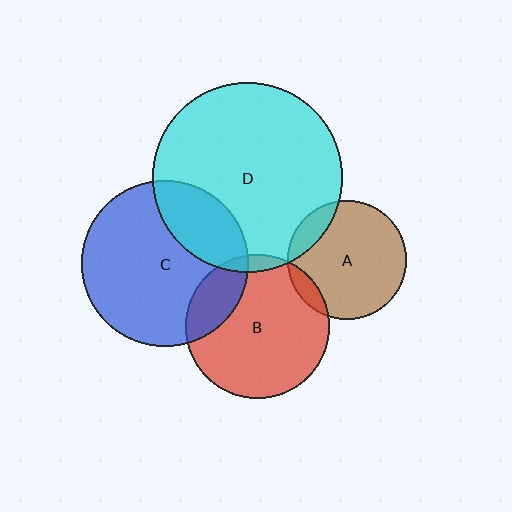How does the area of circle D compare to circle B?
Approximately 1.7 times.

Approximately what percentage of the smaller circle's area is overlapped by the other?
Approximately 10%.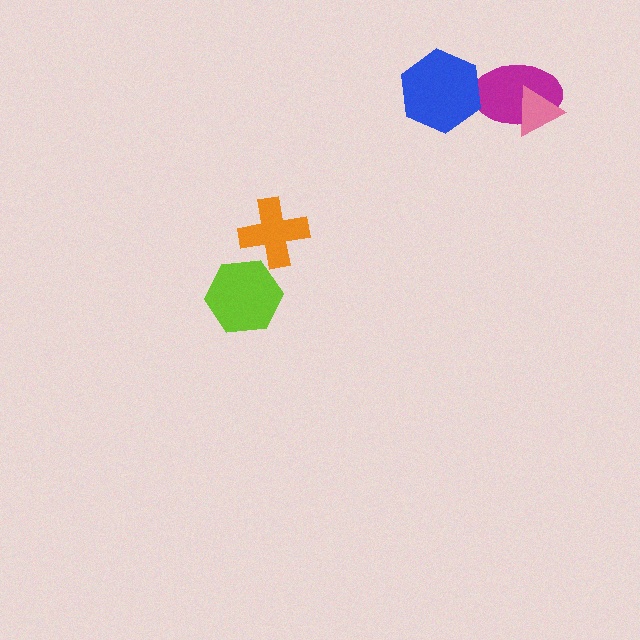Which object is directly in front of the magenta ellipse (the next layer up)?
The pink triangle is directly in front of the magenta ellipse.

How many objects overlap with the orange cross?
0 objects overlap with the orange cross.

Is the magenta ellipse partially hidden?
Yes, it is partially covered by another shape.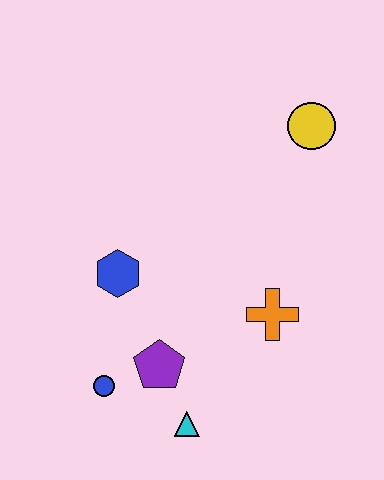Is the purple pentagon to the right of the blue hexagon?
Yes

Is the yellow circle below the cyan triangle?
No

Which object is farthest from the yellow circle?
The blue circle is farthest from the yellow circle.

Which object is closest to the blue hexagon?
The purple pentagon is closest to the blue hexagon.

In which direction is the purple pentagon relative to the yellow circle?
The purple pentagon is below the yellow circle.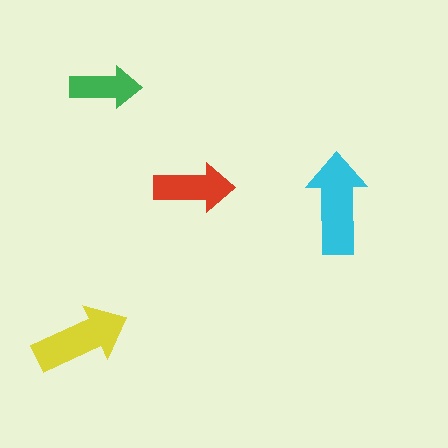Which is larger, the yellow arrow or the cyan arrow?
The cyan one.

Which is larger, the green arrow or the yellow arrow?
The yellow one.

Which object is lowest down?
The yellow arrow is bottommost.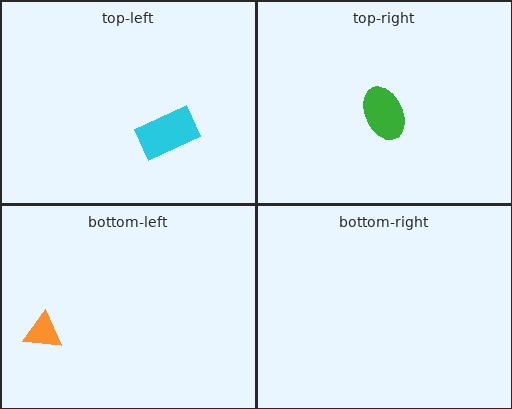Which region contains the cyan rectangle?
The top-left region.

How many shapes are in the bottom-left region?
1.